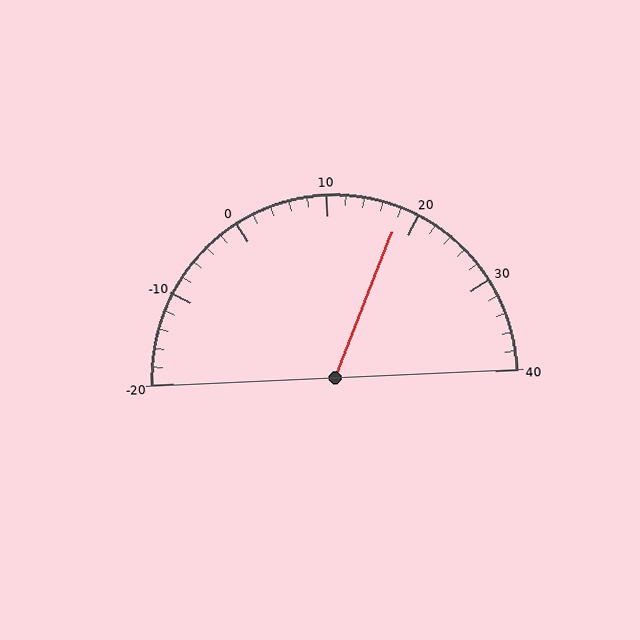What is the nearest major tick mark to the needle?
The nearest major tick mark is 20.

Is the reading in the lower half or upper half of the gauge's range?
The reading is in the upper half of the range (-20 to 40).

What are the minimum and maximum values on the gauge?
The gauge ranges from -20 to 40.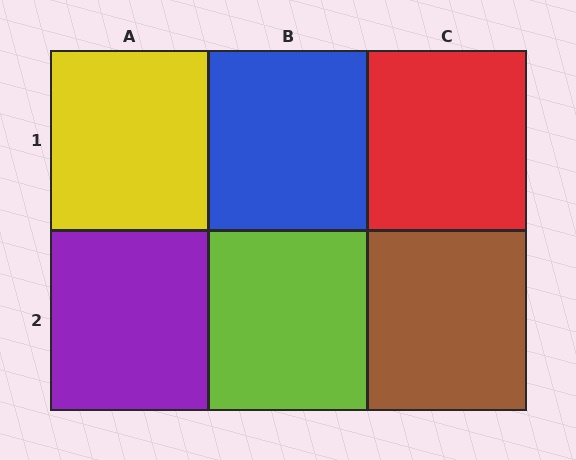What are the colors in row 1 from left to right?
Yellow, blue, red.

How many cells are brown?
1 cell is brown.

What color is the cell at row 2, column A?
Purple.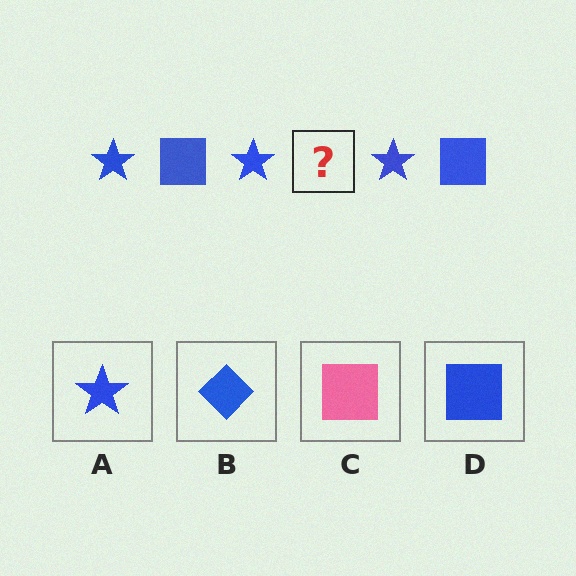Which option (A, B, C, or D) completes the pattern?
D.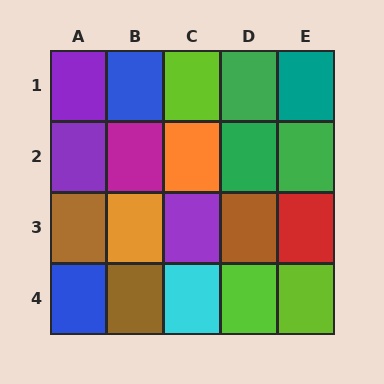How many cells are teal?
1 cell is teal.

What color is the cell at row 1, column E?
Teal.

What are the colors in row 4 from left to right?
Blue, brown, cyan, lime, lime.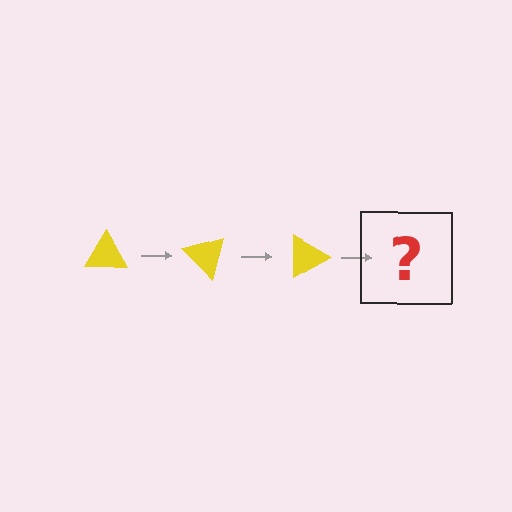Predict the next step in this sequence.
The next step is a yellow triangle rotated 135 degrees.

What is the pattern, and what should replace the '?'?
The pattern is that the triangle rotates 45 degrees each step. The '?' should be a yellow triangle rotated 135 degrees.